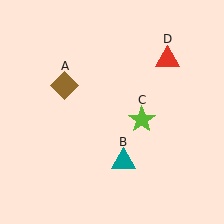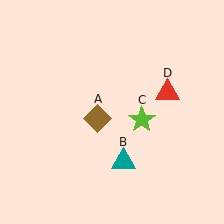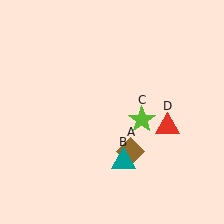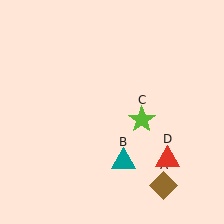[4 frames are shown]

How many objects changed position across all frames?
2 objects changed position: brown diamond (object A), red triangle (object D).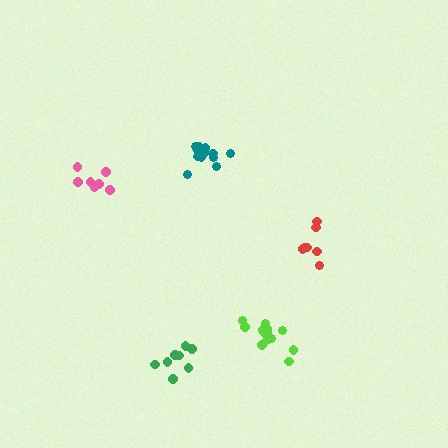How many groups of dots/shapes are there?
There are 5 groups.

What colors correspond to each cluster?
The clusters are colored: lime, red, green, pink, teal.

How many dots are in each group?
Group 1: 13 dots, Group 2: 7 dots, Group 3: 8 dots, Group 4: 7 dots, Group 5: 13 dots (48 total).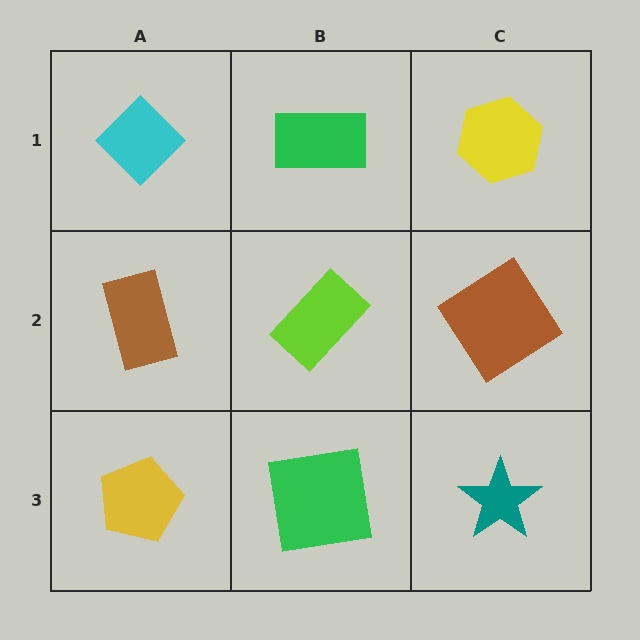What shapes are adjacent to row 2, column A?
A cyan diamond (row 1, column A), a yellow pentagon (row 3, column A), a lime rectangle (row 2, column B).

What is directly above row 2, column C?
A yellow hexagon.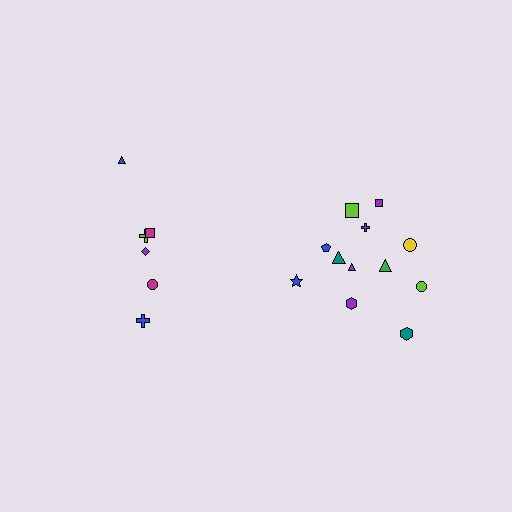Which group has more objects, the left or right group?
The right group.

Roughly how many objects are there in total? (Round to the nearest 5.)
Roughly 20 objects in total.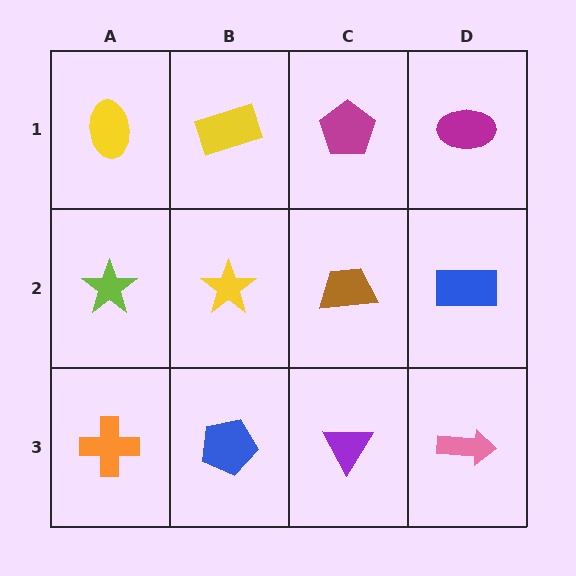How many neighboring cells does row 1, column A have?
2.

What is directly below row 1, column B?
A yellow star.